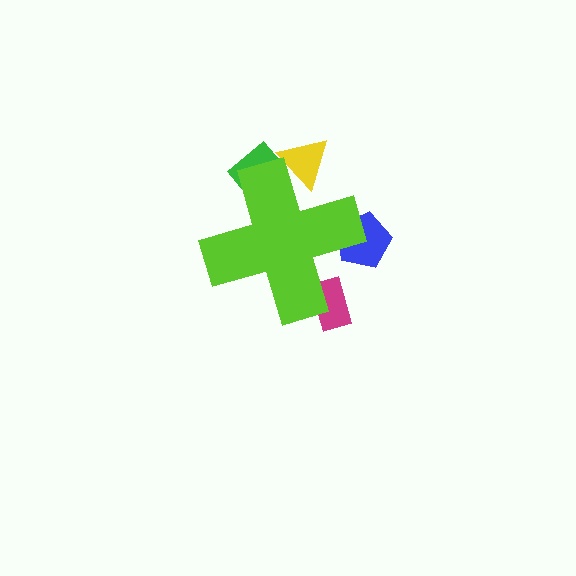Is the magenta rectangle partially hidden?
Yes, the magenta rectangle is partially hidden behind the lime cross.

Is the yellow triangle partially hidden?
Yes, the yellow triangle is partially hidden behind the lime cross.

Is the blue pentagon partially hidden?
Yes, the blue pentagon is partially hidden behind the lime cross.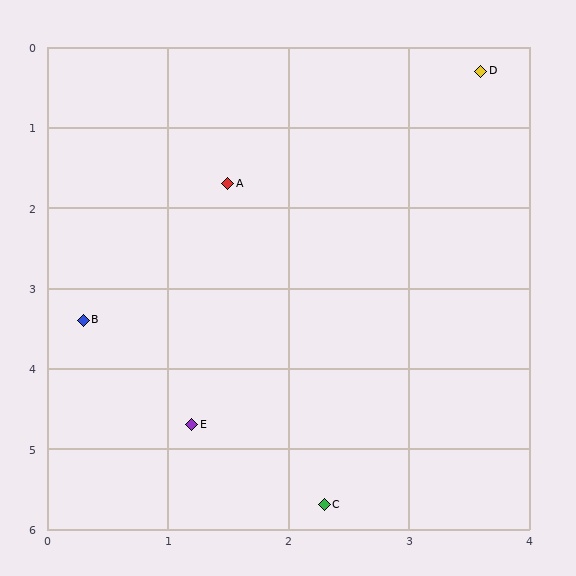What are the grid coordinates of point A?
Point A is at approximately (1.5, 1.7).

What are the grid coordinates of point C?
Point C is at approximately (2.3, 5.7).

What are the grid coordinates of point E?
Point E is at approximately (1.2, 4.7).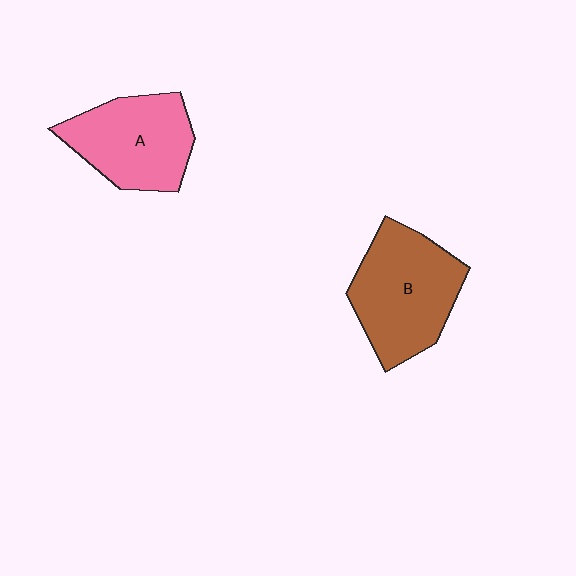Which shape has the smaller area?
Shape A (pink).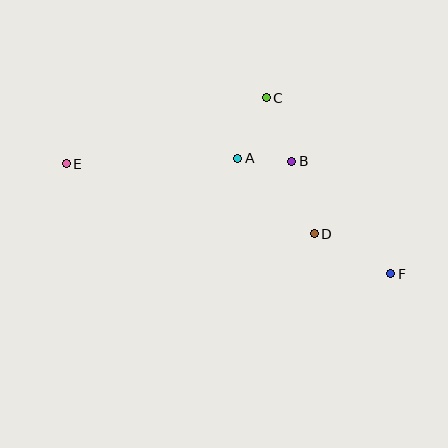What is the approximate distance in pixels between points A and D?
The distance between A and D is approximately 107 pixels.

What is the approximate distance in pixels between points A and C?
The distance between A and C is approximately 67 pixels.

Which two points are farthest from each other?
Points E and F are farthest from each other.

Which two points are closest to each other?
Points A and B are closest to each other.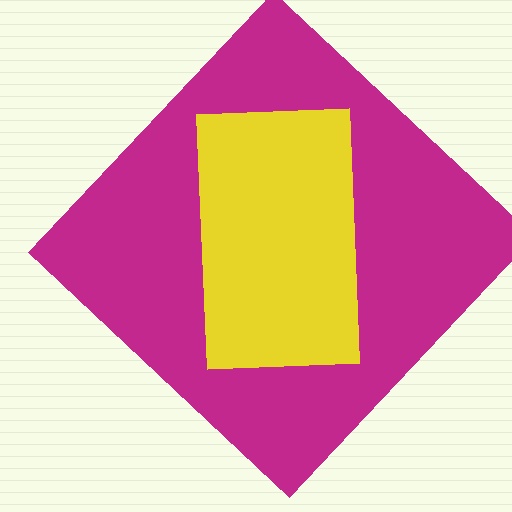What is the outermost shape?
The magenta diamond.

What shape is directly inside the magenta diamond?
The yellow rectangle.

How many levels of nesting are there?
2.